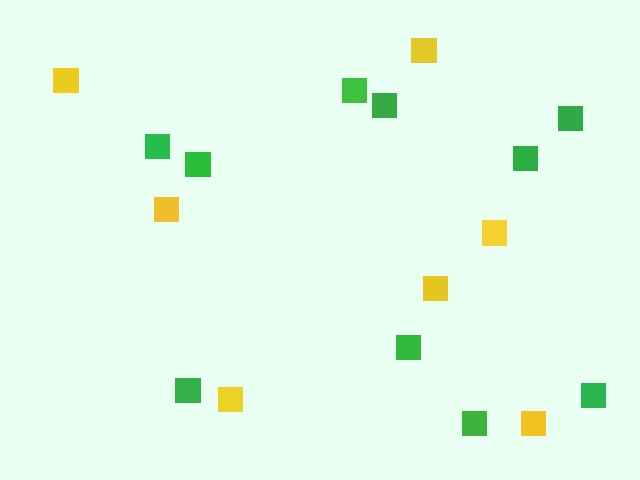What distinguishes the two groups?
There are 2 groups: one group of yellow squares (7) and one group of green squares (10).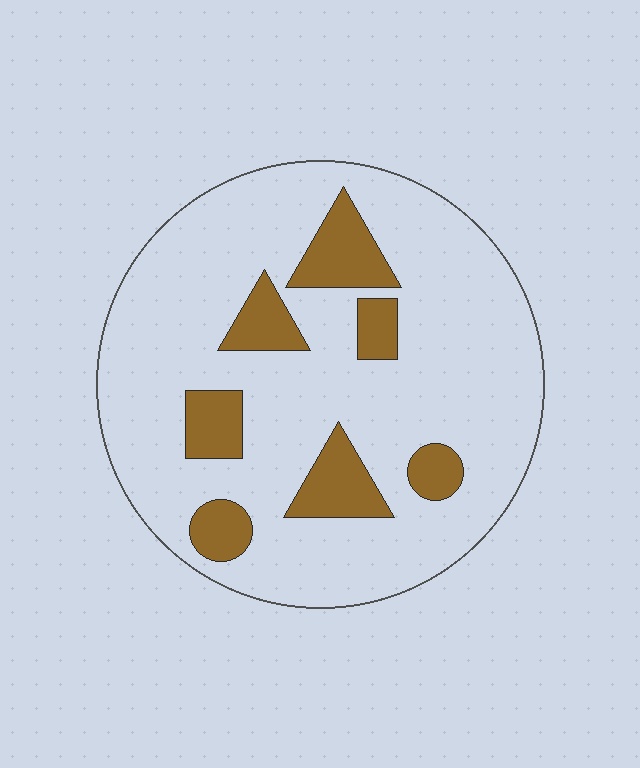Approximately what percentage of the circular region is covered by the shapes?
Approximately 15%.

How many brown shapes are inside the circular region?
7.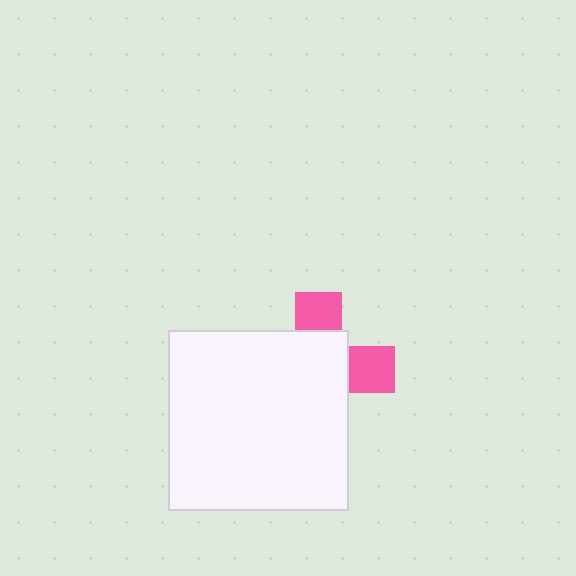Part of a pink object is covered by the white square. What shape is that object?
It is a cross.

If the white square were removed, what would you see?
You would see the complete pink cross.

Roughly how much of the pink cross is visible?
A small part of it is visible (roughly 32%).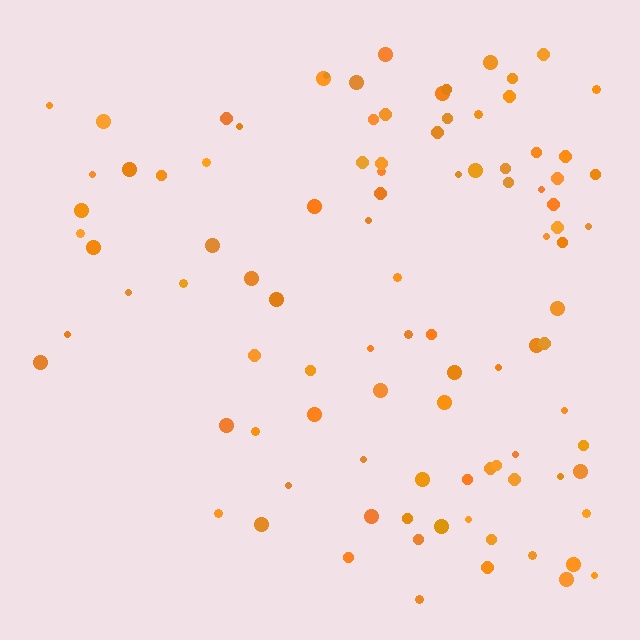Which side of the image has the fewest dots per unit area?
The left.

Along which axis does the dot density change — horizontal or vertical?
Horizontal.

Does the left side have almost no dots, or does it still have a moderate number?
Still a moderate number, just noticeably fewer than the right.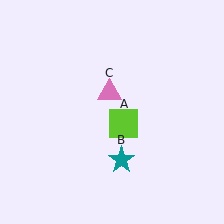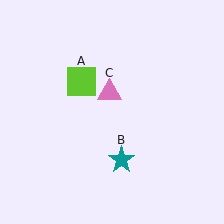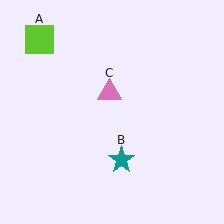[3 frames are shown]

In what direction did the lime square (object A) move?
The lime square (object A) moved up and to the left.